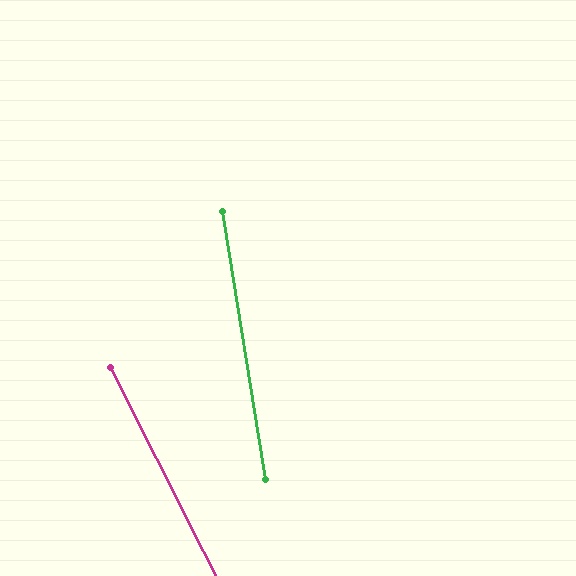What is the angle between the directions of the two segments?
Approximately 18 degrees.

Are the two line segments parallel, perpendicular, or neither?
Neither parallel nor perpendicular — they differ by about 18°.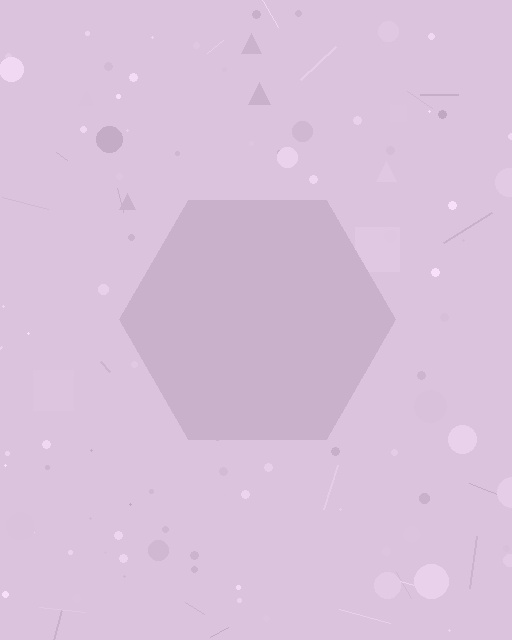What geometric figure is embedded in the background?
A hexagon is embedded in the background.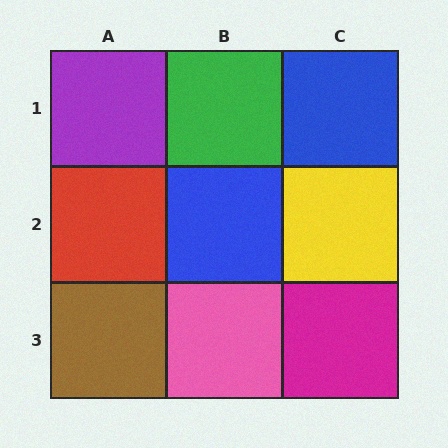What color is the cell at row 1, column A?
Purple.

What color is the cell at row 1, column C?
Blue.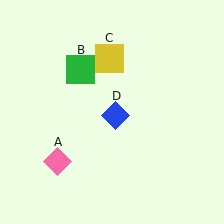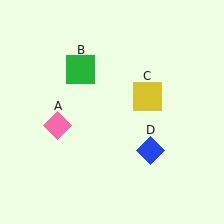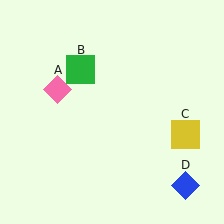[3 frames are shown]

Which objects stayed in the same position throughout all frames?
Green square (object B) remained stationary.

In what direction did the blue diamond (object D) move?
The blue diamond (object D) moved down and to the right.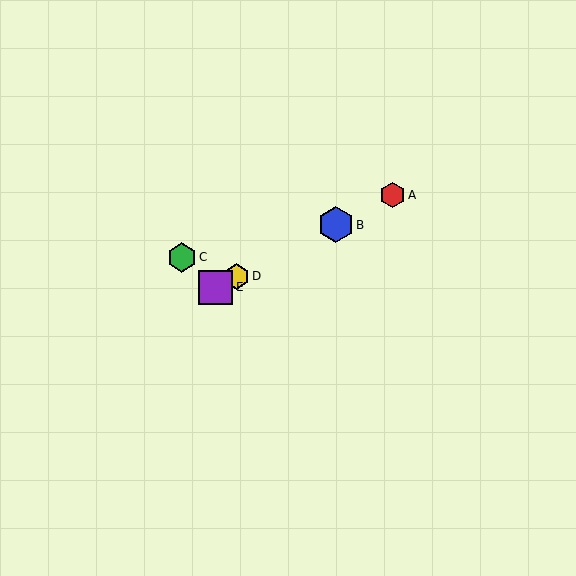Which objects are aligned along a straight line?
Objects A, B, D, E are aligned along a straight line.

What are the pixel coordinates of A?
Object A is at (393, 195).